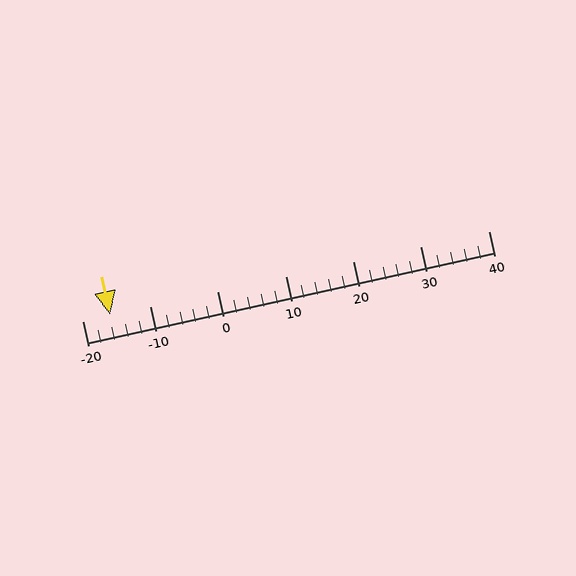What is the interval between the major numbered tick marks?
The major tick marks are spaced 10 units apart.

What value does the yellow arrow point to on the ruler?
The yellow arrow points to approximately -16.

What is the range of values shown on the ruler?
The ruler shows values from -20 to 40.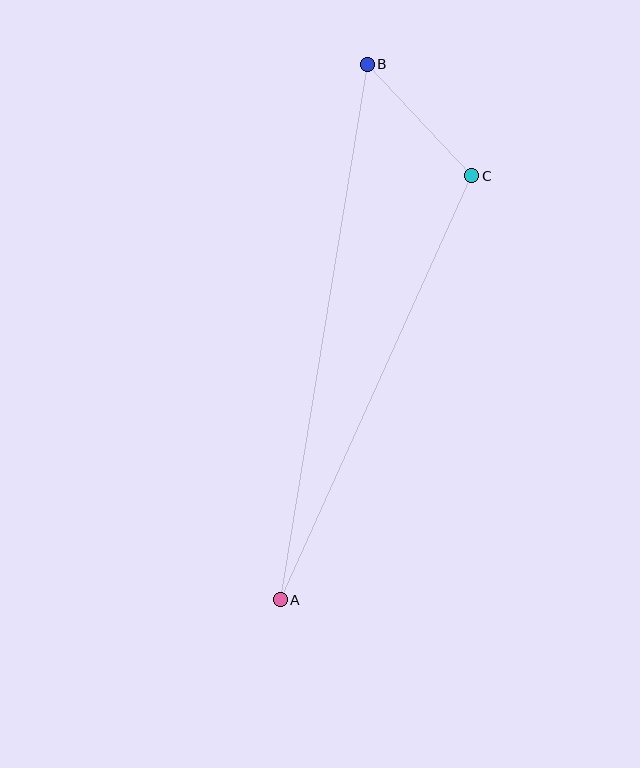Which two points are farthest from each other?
Points A and B are farthest from each other.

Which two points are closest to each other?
Points B and C are closest to each other.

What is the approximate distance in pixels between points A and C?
The distance between A and C is approximately 465 pixels.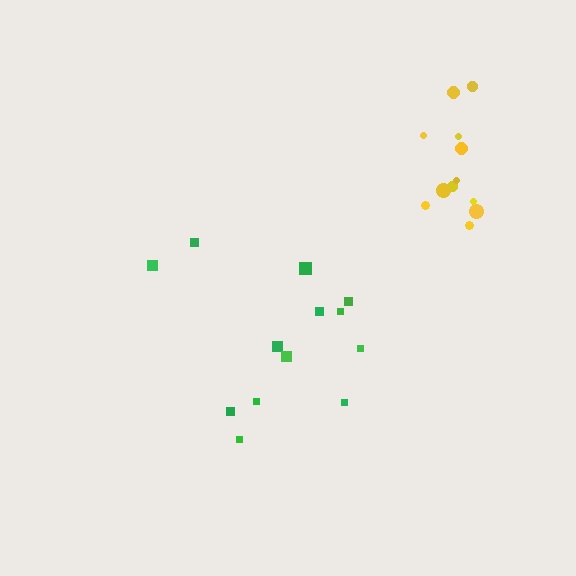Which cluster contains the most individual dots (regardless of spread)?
Green (13).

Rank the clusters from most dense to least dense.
yellow, green.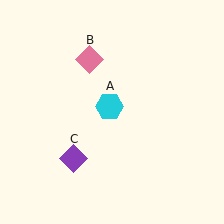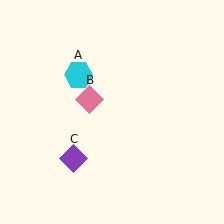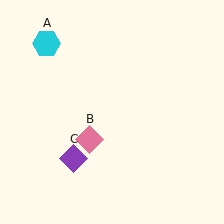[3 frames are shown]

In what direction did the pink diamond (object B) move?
The pink diamond (object B) moved down.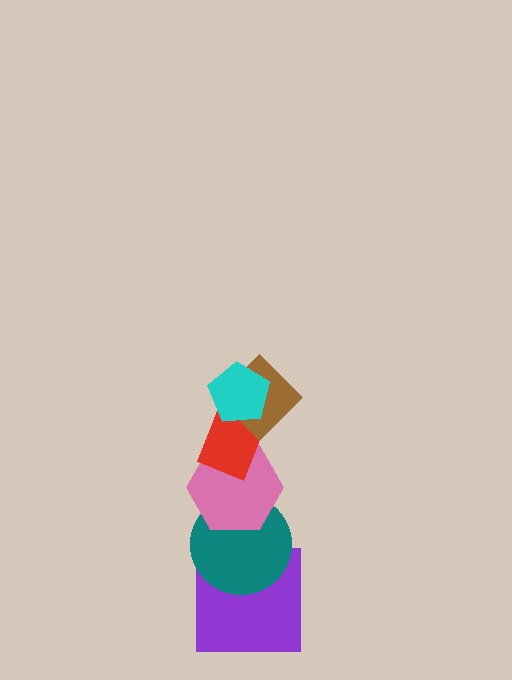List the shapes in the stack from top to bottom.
From top to bottom: the cyan pentagon, the brown diamond, the red rectangle, the pink hexagon, the teal circle, the purple square.